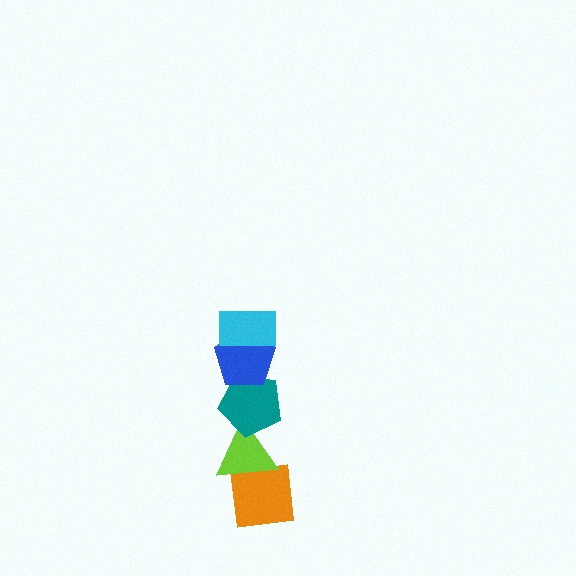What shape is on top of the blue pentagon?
The cyan rectangle is on top of the blue pentagon.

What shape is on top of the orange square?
The lime triangle is on top of the orange square.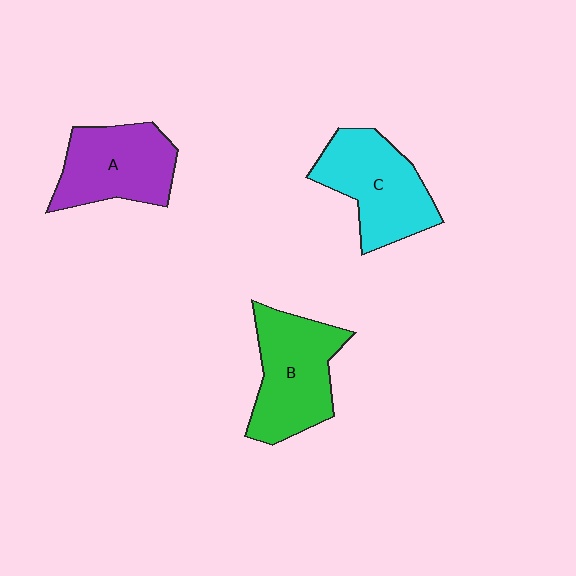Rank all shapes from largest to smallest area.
From largest to smallest: B (green), C (cyan), A (purple).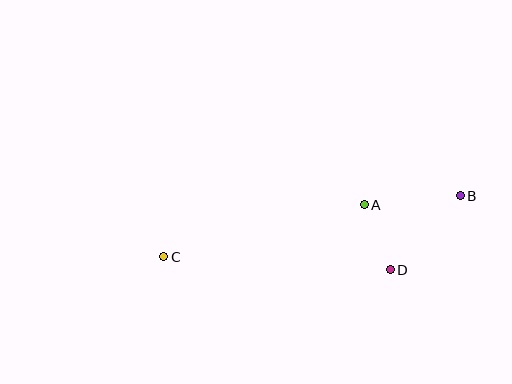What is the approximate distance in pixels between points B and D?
The distance between B and D is approximately 102 pixels.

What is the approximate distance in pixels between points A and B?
The distance between A and B is approximately 96 pixels.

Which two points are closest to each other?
Points A and D are closest to each other.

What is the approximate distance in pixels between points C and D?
The distance between C and D is approximately 227 pixels.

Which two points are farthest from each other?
Points B and C are farthest from each other.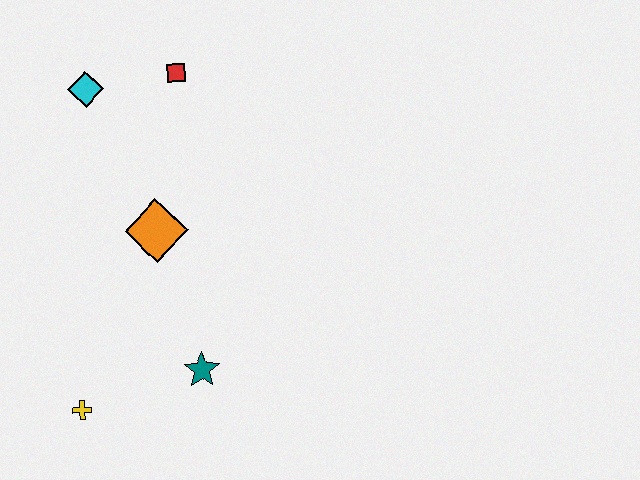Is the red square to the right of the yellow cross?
Yes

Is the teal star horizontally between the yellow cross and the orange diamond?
No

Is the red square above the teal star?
Yes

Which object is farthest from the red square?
The yellow cross is farthest from the red square.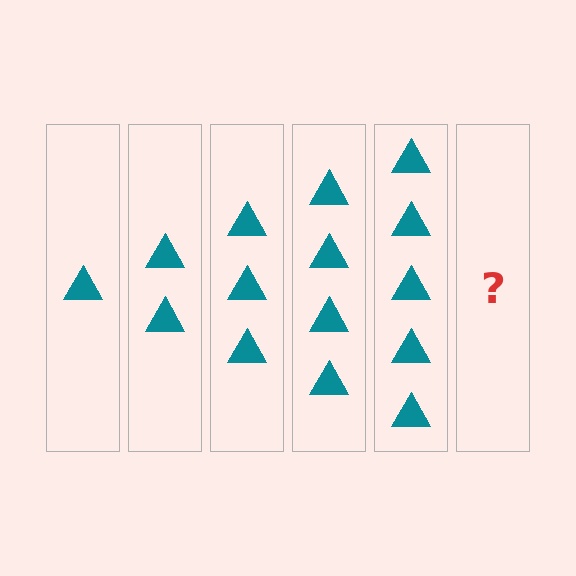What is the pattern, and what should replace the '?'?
The pattern is that each step adds one more triangle. The '?' should be 6 triangles.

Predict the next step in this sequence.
The next step is 6 triangles.